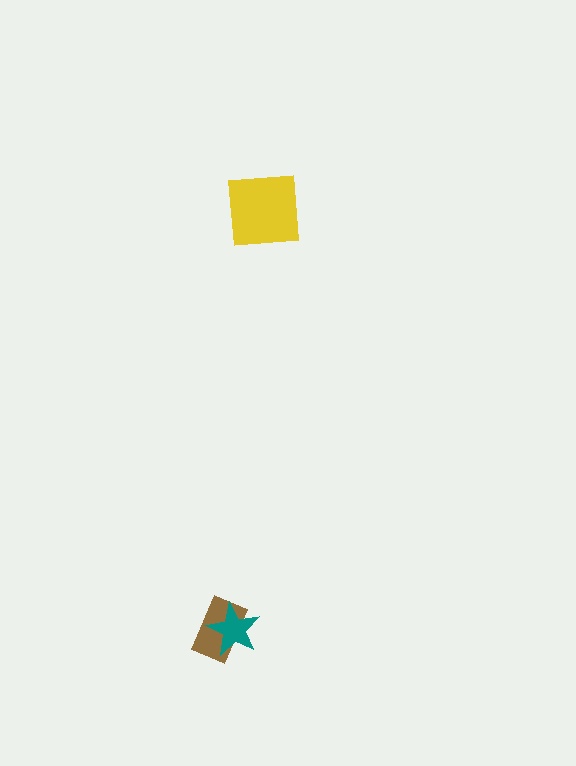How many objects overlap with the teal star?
1 object overlaps with the teal star.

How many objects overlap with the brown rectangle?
1 object overlaps with the brown rectangle.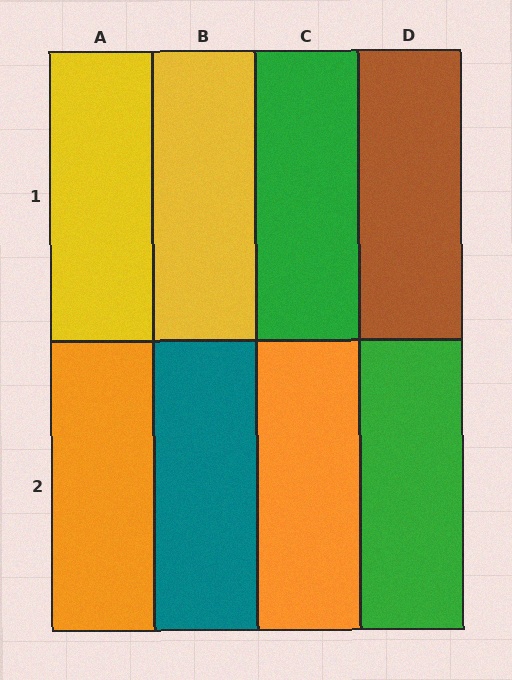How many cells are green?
2 cells are green.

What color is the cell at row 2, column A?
Orange.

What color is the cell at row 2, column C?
Orange.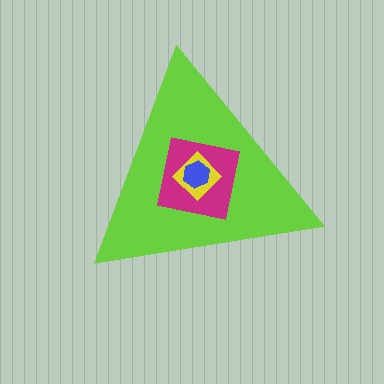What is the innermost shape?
The blue hexagon.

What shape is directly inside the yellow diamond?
The blue hexagon.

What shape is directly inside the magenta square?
The yellow diamond.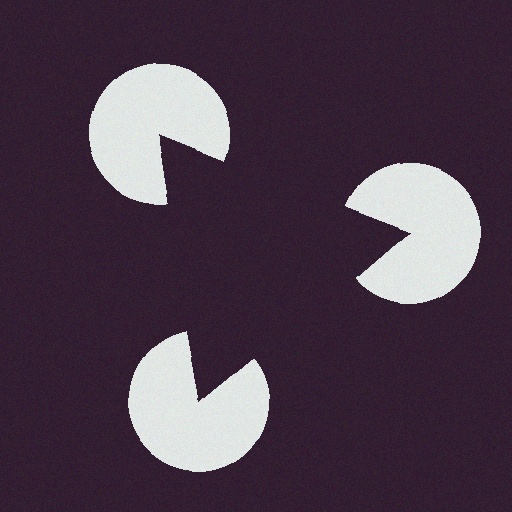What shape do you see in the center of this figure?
An illusory triangle — its edges are inferred from the aligned wedge cuts in the pac-man discs, not physically drawn.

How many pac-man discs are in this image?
There are 3 — one at each vertex of the illusory triangle.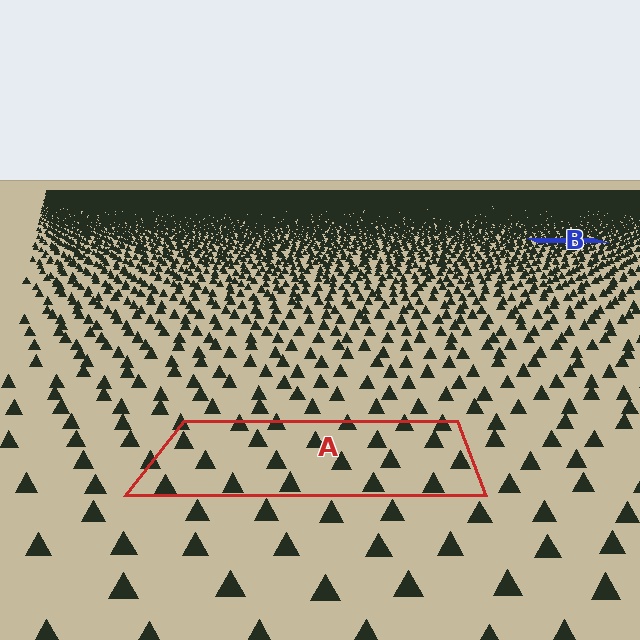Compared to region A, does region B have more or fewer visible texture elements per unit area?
Region B has more texture elements per unit area — they are packed more densely because it is farther away.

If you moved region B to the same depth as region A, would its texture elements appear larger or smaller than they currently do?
They would appear larger. At a closer depth, the same texture elements are projected at a bigger on-screen size.